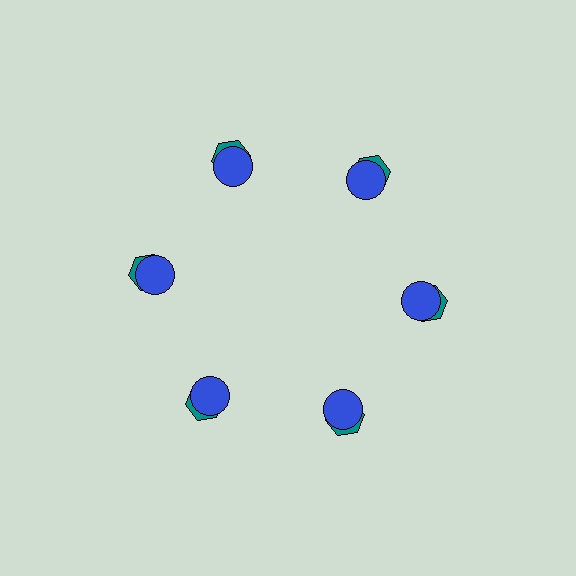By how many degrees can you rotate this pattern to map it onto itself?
The pattern maps onto itself every 60 degrees of rotation.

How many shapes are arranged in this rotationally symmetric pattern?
There are 12 shapes, arranged in 6 groups of 2.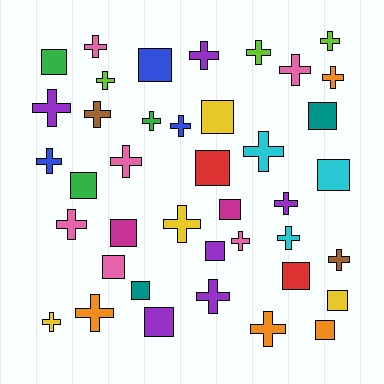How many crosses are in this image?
There are 24 crosses.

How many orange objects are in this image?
There are 4 orange objects.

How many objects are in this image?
There are 40 objects.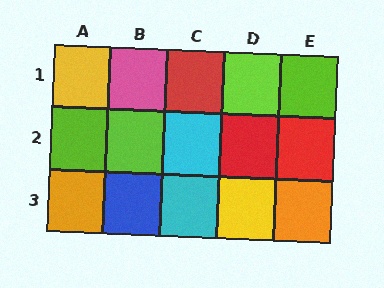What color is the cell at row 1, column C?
Red.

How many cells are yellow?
2 cells are yellow.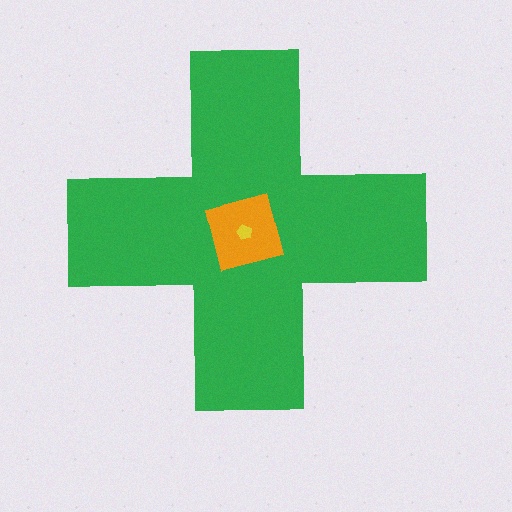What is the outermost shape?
The green cross.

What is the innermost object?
The yellow pentagon.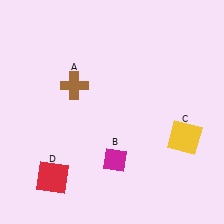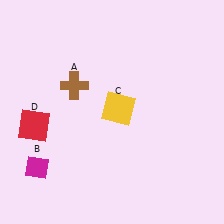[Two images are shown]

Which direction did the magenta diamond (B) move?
The magenta diamond (B) moved left.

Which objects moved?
The objects that moved are: the magenta diamond (B), the yellow square (C), the red square (D).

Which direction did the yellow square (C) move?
The yellow square (C) moved left.